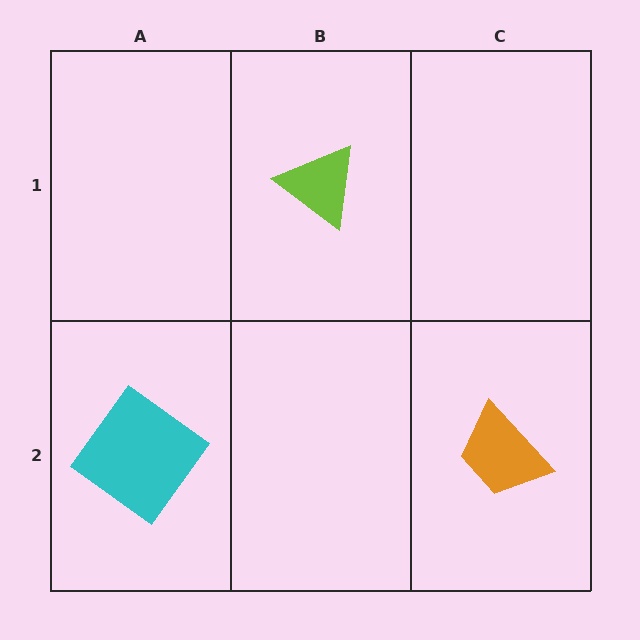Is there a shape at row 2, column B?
No, that cell is empty.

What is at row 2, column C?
An orange trapezoid.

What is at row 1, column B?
A lime triangle.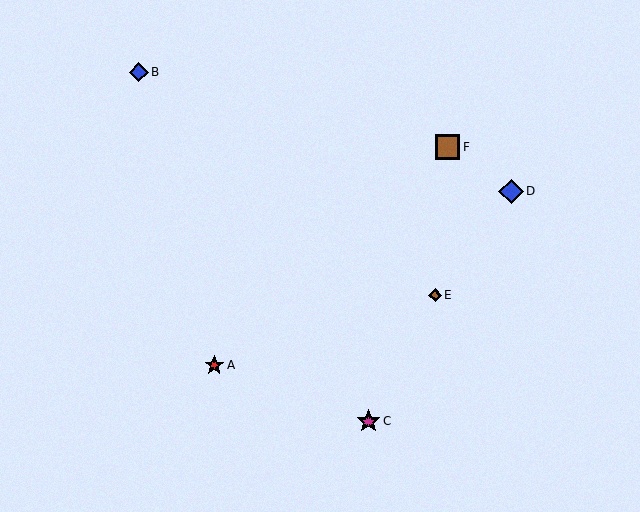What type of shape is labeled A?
Shape A is a red star.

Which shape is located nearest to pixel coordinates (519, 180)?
The blue diamond (labeled D) at (511, 191) is nearest to that location.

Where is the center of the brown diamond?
The center of the brown diamond is at (435, 295).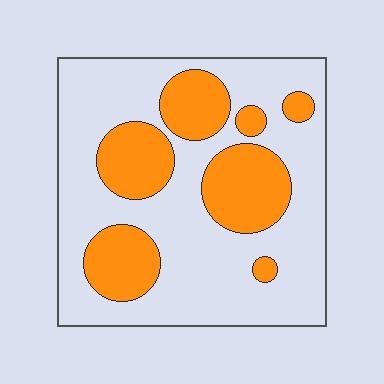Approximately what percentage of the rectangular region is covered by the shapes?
Approximately 30%.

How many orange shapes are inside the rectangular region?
7.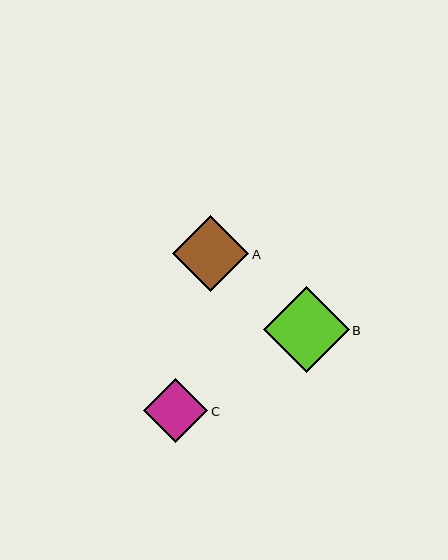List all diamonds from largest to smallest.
From largest to smallest: B, A, C.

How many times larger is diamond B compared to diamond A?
Diamond B is approximately 1.1 times the size of diamond A.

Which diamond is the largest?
Diamond B is the largest with a size of approximately 86 pixels.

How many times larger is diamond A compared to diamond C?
Diamond A is approximately 1.2 times the size of diamond C.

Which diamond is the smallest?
Diamond C is the smallest with a size of approximately 64 pixels.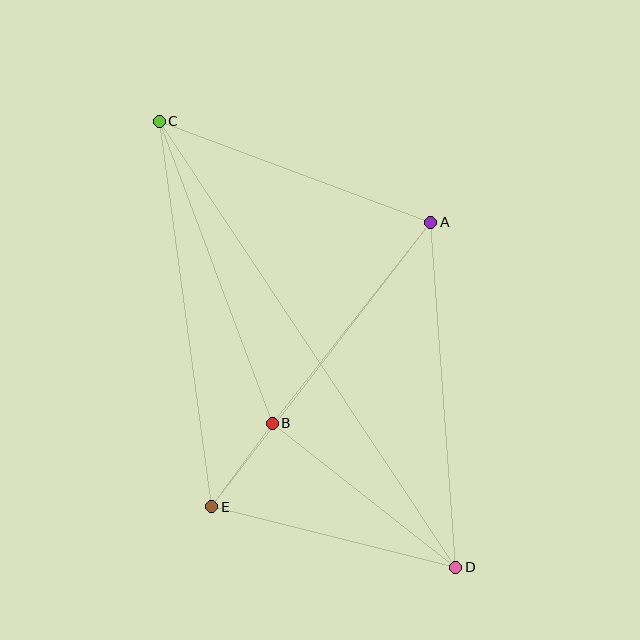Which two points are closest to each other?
Points B and E are closest to each other.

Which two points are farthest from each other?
Points C and D are farthest from each other.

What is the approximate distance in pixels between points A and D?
The distance between A and D is approximately 346 pixels.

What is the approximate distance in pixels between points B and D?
The distance between B and D is approximately 233 pixels.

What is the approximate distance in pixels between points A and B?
The distance between A and B is approximately 256 pixels.